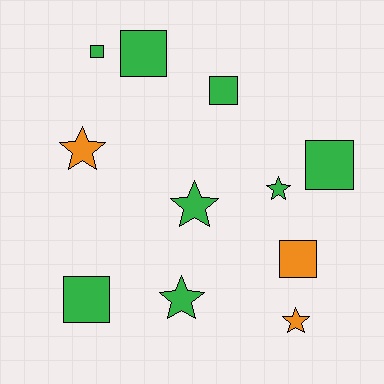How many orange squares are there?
There is 1 orange square.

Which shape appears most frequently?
Square, with 6 objects.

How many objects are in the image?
There are 11 objects.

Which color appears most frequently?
Green, with 8 objects.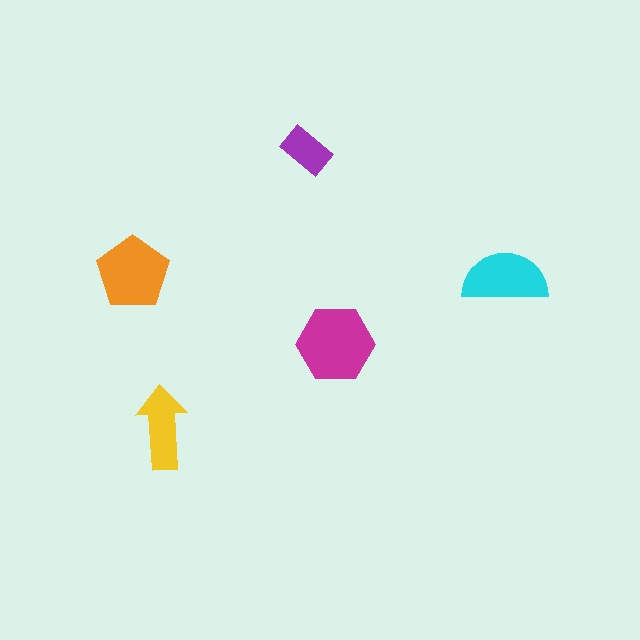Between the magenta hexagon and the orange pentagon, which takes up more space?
The magenta hexagon.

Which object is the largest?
The magenta hexagon.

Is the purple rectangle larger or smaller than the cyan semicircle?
Smaller.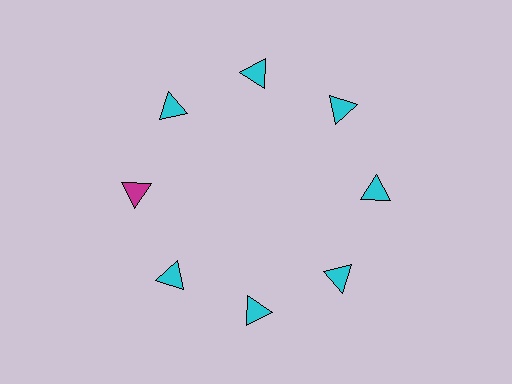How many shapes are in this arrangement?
There are 8 shapes arranged in a ring pattern.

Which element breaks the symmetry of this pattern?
The magenta triangle at roughly the 9 o'clock position breaks the symmetry. All other shapes are cyan triangles.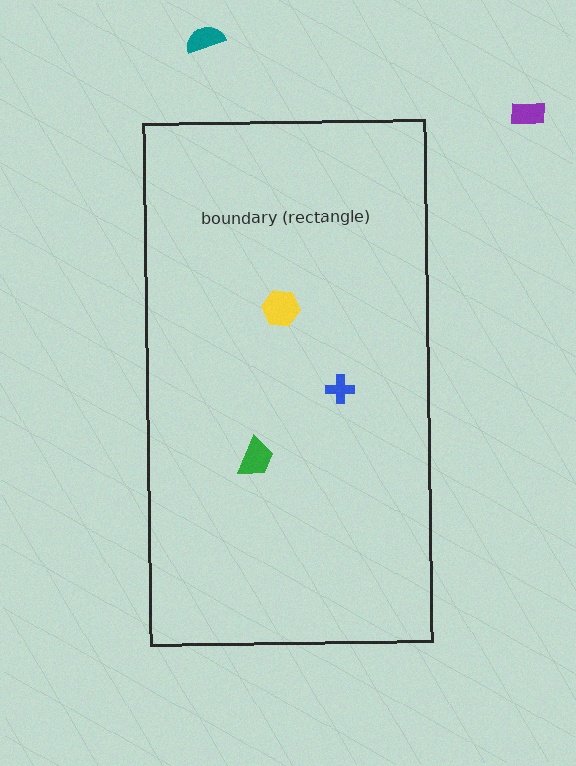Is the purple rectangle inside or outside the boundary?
Outside.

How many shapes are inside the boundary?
3 inside, 2 outside.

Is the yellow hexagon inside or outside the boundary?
Inside.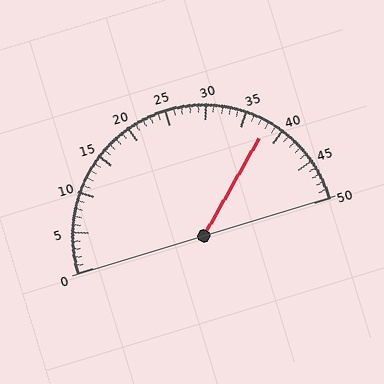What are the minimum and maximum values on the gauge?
The gauge ranges from 0 to 50.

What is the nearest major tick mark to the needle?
The nearest major tick mark is 40.